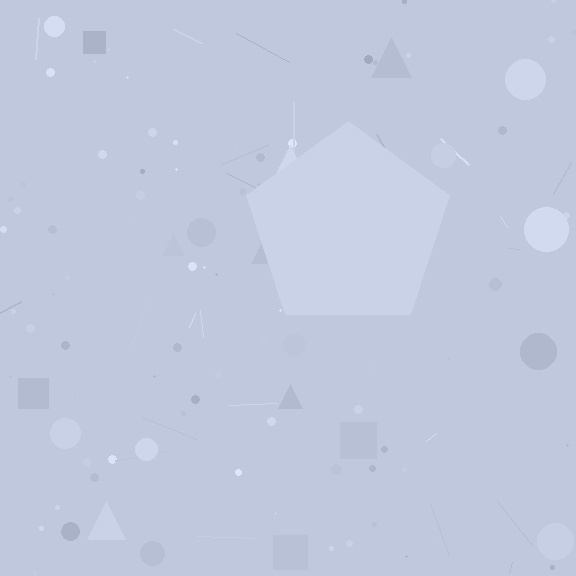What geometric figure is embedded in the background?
A pentagon is embedded in the background.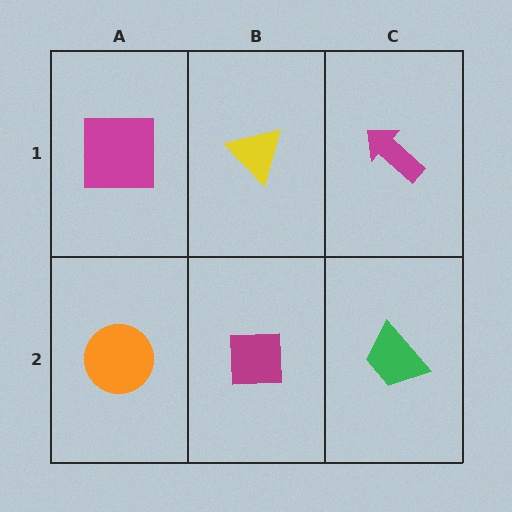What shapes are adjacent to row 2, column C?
A magenta arrow (row 1, column C), a magenta square (row 2, column B).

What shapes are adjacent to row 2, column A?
A magenta square (row 1, column A), a magenta square (row 2, column B).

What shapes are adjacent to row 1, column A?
An orange circle (row 2, column A), a yellow triangle (row 1, column B).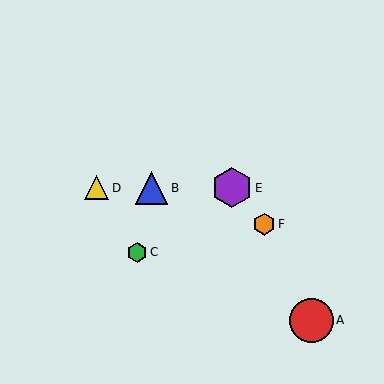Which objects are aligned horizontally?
Objects B, D, E are aligned horizontally.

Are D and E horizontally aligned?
Yes, both are at y≈188.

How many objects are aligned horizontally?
3 objects (B, D, E) are aligned horizontally.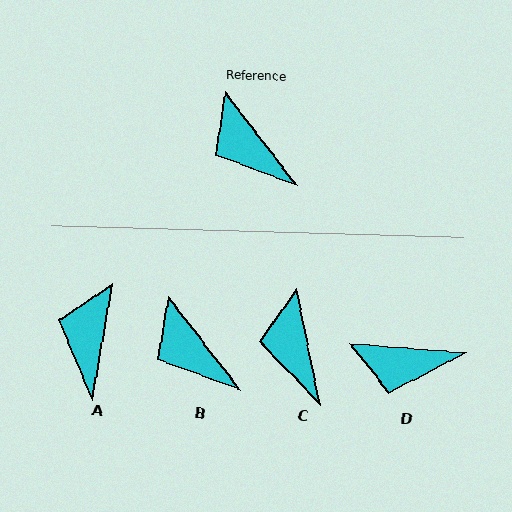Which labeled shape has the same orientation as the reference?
B.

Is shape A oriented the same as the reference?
No, it is off by about 47 degrees.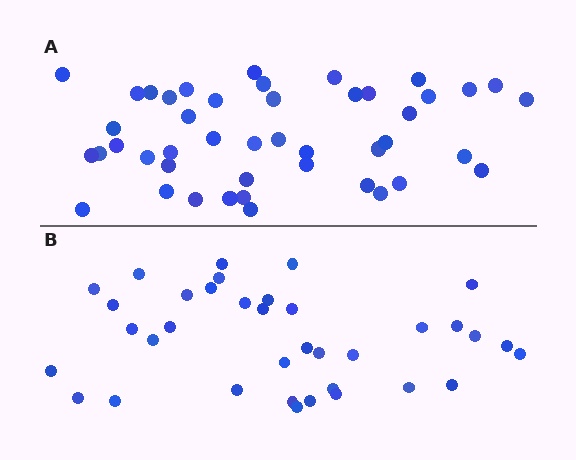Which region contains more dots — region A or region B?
Region A (the top region) has more dots.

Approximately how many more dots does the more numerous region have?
Region A has roughly 8 or so more dots than region B.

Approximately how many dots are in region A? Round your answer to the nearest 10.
About 40 dots. (The exact count is 45, which rounds to 40.)